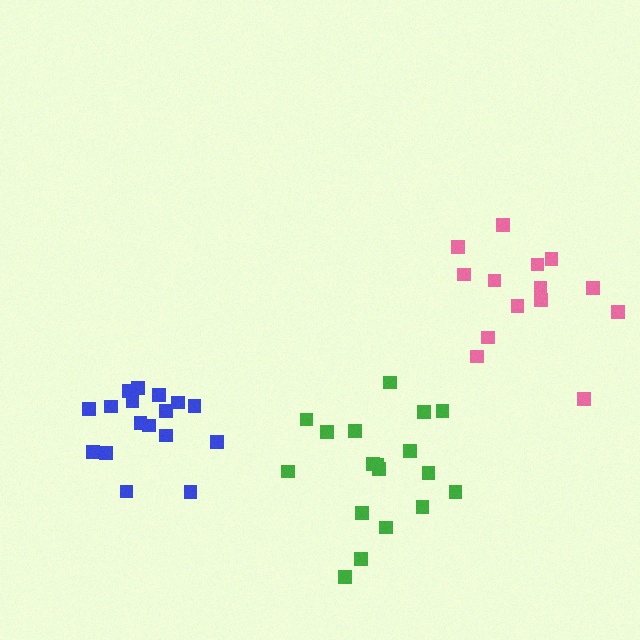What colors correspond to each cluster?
The clusters are colored: pink, green, blue.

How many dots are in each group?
Group 1: 14 dots, Group 2: 18 dots, Group 3: 17 dots (49 total).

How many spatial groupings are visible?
There are 3 spatial groupings.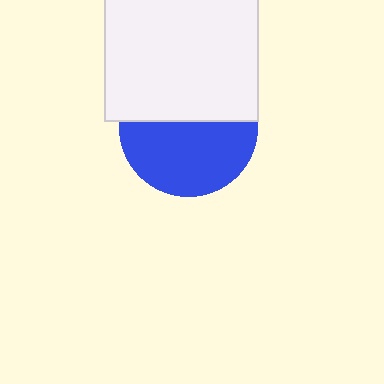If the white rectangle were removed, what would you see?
You would see the complete blue circle.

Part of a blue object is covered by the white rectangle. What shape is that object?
It is a circle.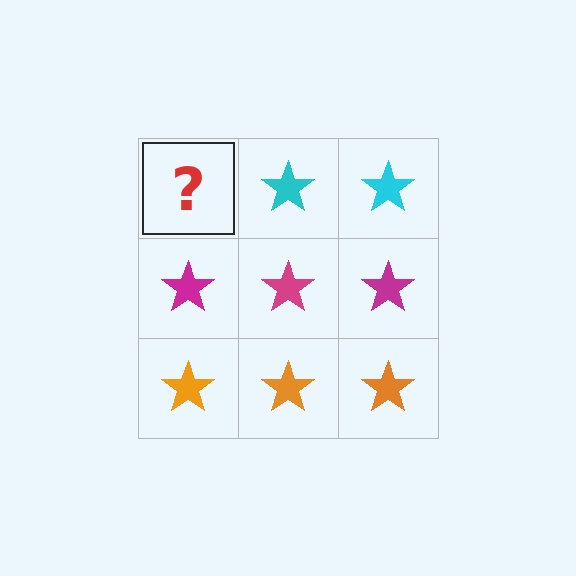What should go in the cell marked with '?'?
The missing cell should contain a cyan star.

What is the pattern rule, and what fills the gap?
The rule is that each row has a consistent color. The gap should be filled with a cyan star.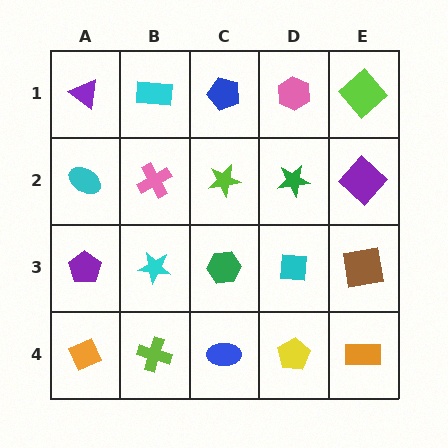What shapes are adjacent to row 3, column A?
A cyan ellipse (row 2, column A), an orange diamond (row 4, column A), a cyan star (row 3, column B).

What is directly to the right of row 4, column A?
A lime cross.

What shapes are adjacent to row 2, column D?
A pink hexagon (row 1, column D), a cyan square (row 3, column D), a lime star (row 2, column C), a purple diamond (row 2, column E).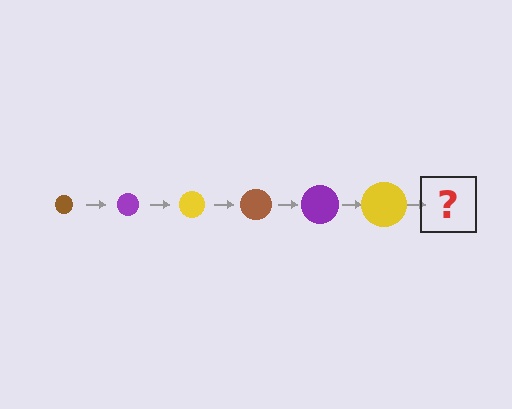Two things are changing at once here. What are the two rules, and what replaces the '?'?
The two rules are that the circle grows larger each step and the color cycles through brown, purple, and yellow. The '?' should be a brown circle, larger than the previous one.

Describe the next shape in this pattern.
It should be a brown circle, larger than the previous one.